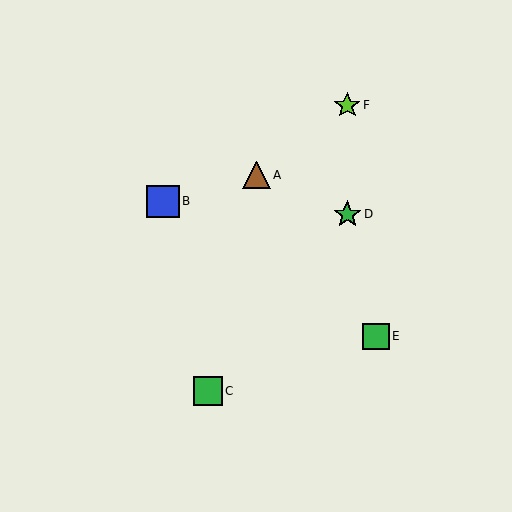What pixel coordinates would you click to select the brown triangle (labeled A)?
Click at (257, 175) to select the brown triangle A.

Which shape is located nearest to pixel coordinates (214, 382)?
The green square (labeled C) at (208, 391) is nearest to that location.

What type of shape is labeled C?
Shape C is a green square.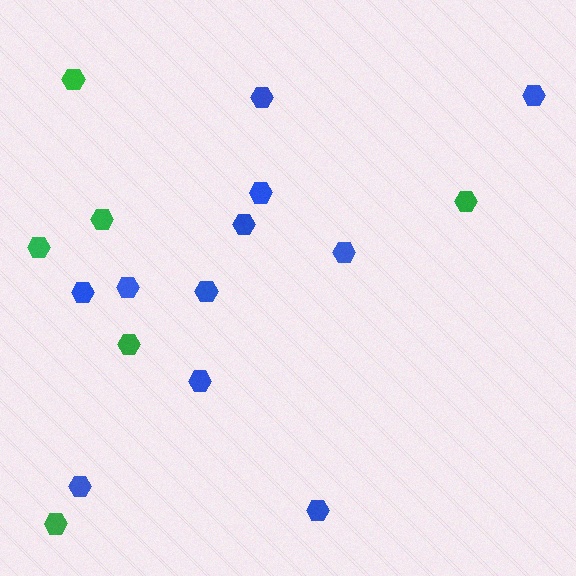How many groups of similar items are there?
There are 2 groups: one group of blue hexagons (11) and one group of green hexagons (6).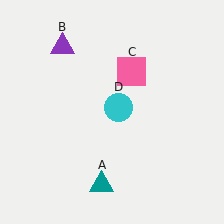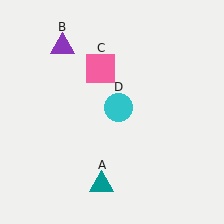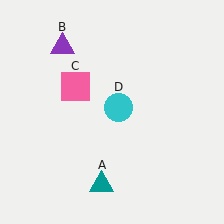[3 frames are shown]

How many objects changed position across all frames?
1 object changed position: pink square (object C).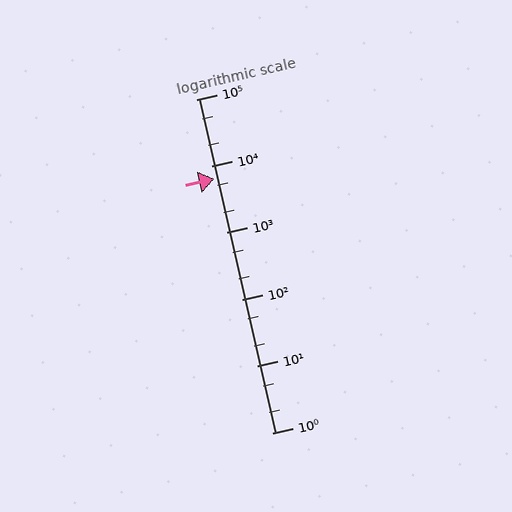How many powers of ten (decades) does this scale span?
The scale spans 5 decades, from 1 to 100000.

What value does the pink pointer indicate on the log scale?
The pointer indicates approximately 6500.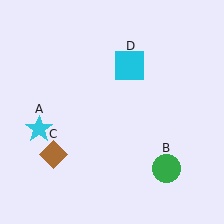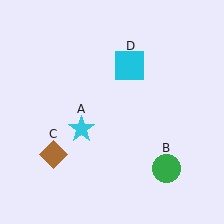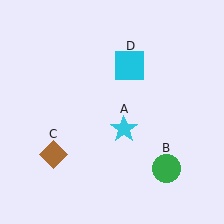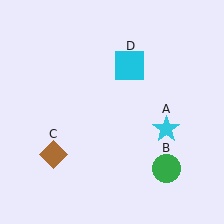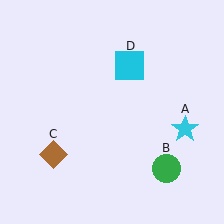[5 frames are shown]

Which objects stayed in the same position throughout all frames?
Green circle (object B) and brown diamond (object C) and cyan square (object D) remained stationary.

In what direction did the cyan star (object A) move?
The cyan star (object A) moved right.